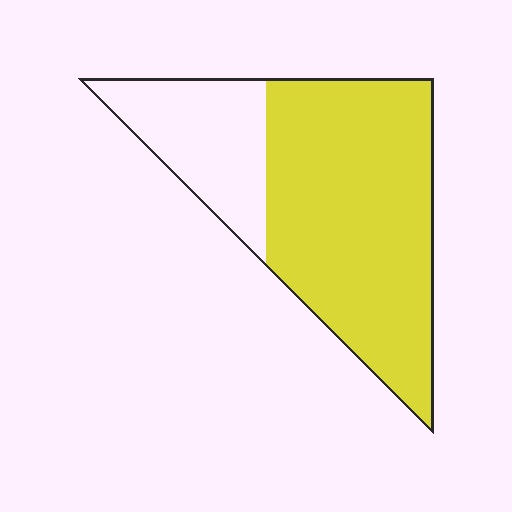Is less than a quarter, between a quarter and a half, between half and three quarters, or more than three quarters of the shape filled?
Between half and three quarters.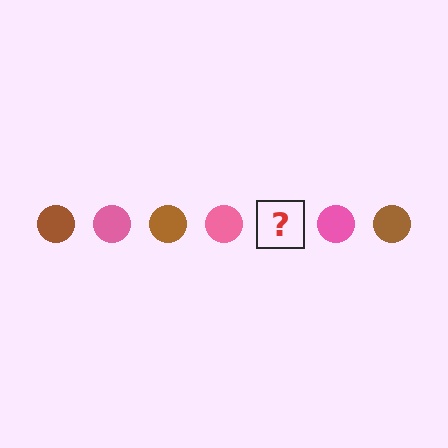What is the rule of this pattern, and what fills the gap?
The rule is that the pattern cycles through brown, pink circles. The gap should be filled with a brown circle.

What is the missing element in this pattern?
The missing element is a brown circle.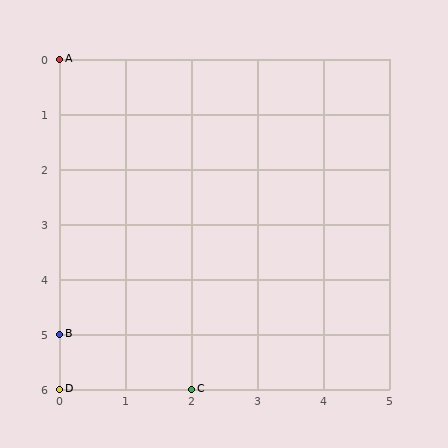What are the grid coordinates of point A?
Point A is at grid coordinates (0, 0).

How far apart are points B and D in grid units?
Points B and D are 1 row apart.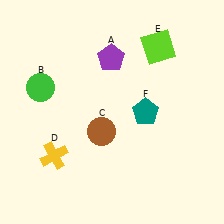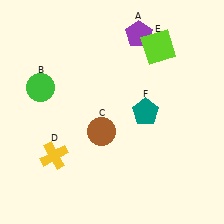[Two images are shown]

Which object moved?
The purple pentagon (A) moved right.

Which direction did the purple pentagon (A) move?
The purple pentagon (A) moved right.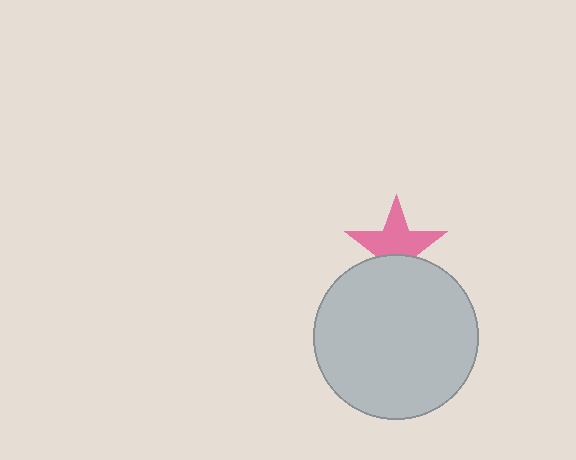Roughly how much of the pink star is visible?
About half of it is visible (roughly 63%).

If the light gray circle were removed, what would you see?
You would see the complete pink star.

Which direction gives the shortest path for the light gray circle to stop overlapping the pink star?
Moving down gives the shortest separation.